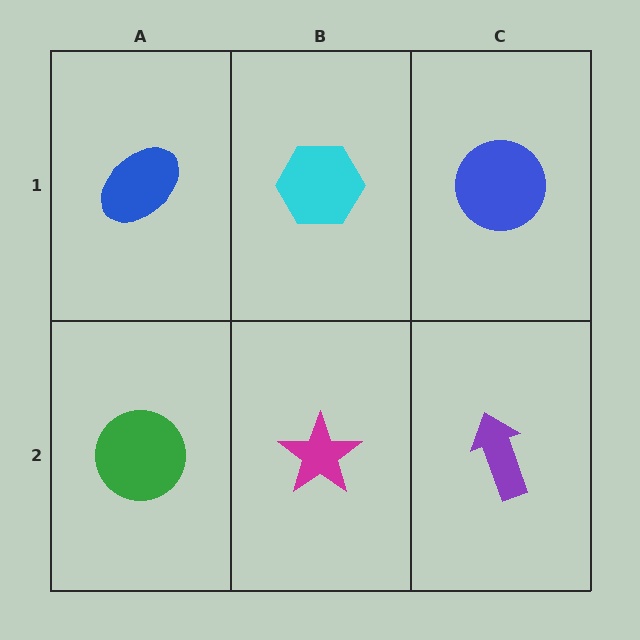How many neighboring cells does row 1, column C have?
2.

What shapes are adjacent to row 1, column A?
A green circle (row 2, column A), a cyan hexagon (row 1, column B).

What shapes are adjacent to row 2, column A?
A blue ellipse (row 1, column A), a magenta star (row 2, column B).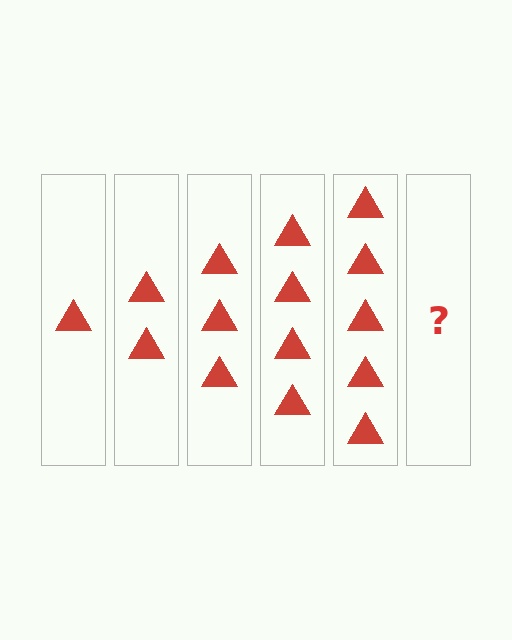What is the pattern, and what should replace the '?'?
The pattern is that each step adds one more triangle. The '?' should be 6 triangles.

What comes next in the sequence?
The next element should be 6 triangles.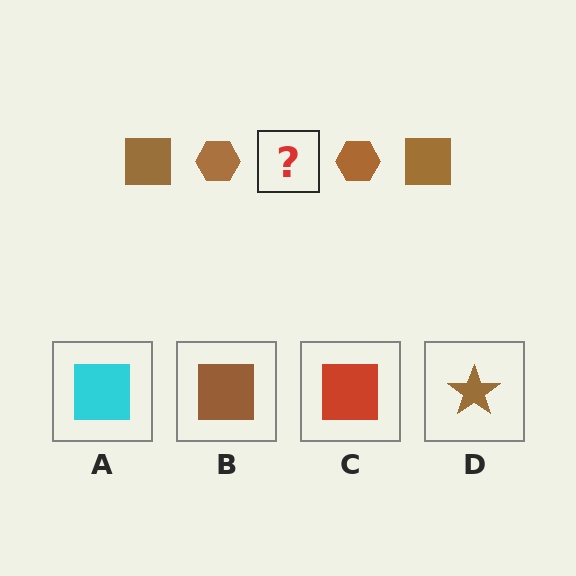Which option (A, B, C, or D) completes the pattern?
B.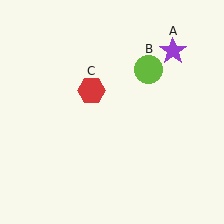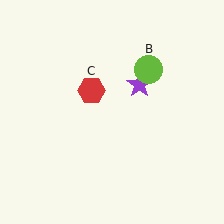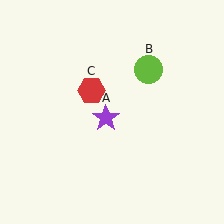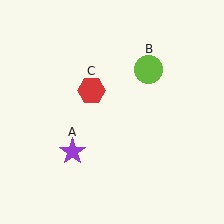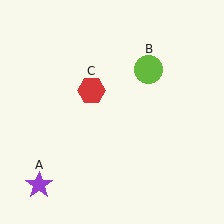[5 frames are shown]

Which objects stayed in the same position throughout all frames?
Lime circle (object B) and red hexagon (object C) remained stationary.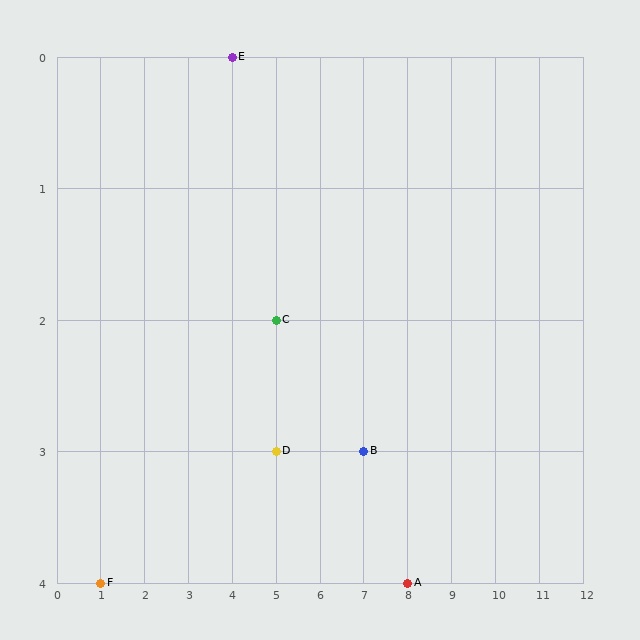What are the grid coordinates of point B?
Point B is at grid coordinates (7, 3).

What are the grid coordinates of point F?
Point F is at grid coordinates (1, 4).